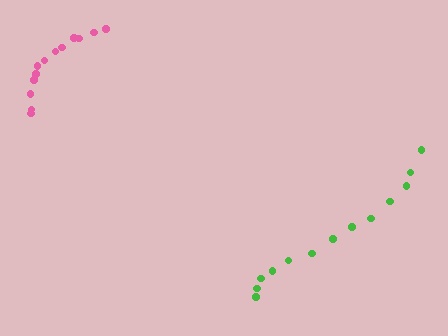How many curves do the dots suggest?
There are 2 distinct paths.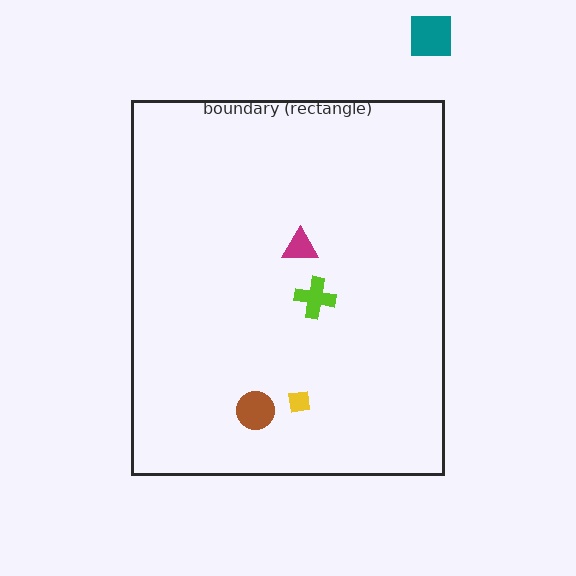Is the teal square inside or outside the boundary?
Outside.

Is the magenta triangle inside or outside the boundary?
Inside.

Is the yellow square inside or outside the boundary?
Inside.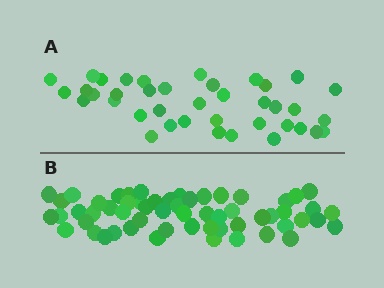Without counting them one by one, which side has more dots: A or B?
Region B (the bottom region) has more dots.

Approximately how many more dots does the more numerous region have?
Region B has approximately 20 more dots than region A.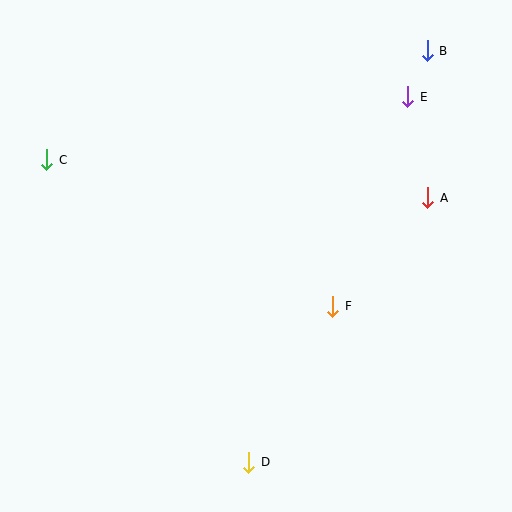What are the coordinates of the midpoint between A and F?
The midpoint between A and F is at (380, 252).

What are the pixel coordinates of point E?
Point E is at (408, 97).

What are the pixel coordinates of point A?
Point A is at (428, 198).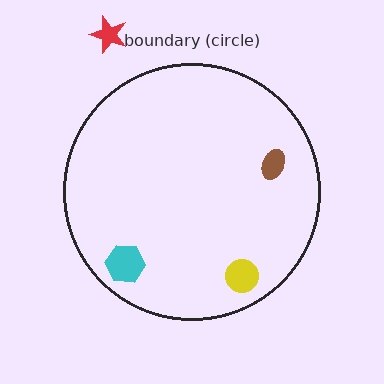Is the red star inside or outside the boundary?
Outside.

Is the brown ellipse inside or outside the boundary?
Inside.